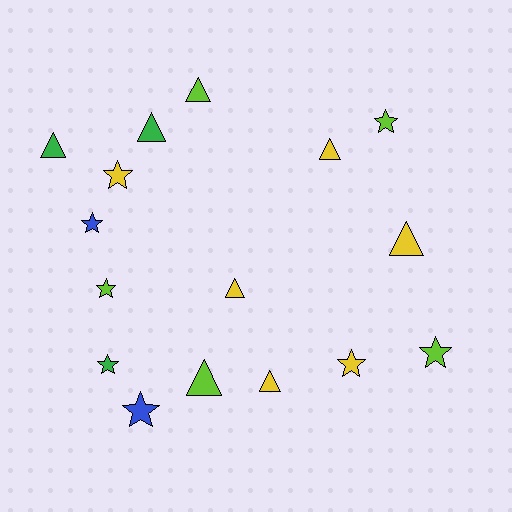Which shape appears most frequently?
Triangle, with 8 objects.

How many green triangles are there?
There are 2 green triangles.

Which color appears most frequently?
Yellow, with 6 objects.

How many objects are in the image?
There are 16 objects.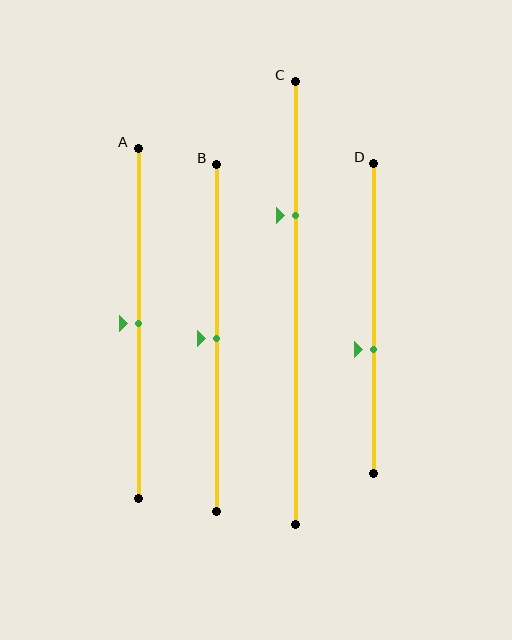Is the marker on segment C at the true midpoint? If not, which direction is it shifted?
No, the marker on segment C is shifted upward by about 20% of the segment length.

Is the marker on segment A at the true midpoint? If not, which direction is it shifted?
Yes, the marker on segment A is at the true midpoint.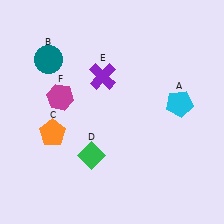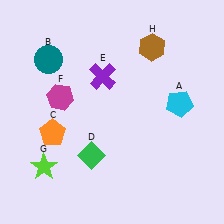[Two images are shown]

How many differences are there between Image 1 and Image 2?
There are 2 differences between the two images.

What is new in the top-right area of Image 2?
A brown hexagon (H) was added in the top-right area of Image 2.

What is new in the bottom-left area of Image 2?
A lime star (G) was added in the bottom-left area of Image 2.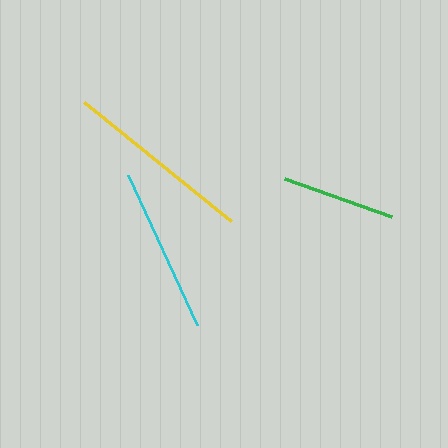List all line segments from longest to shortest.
From longest to shortest: yellow, cyan, green.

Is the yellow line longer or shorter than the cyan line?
The yellow line is longer than the cyan line.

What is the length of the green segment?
The green segment is approximately 114 pixels long.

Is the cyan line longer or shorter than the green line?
The cyan line is longer than the green line.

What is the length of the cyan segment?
The cyan segment is approximately 166 pixels long.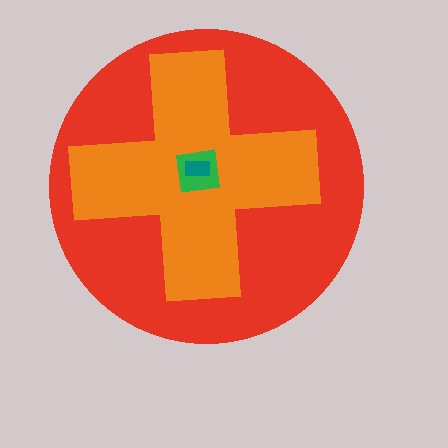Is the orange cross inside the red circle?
Yes.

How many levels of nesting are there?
4.